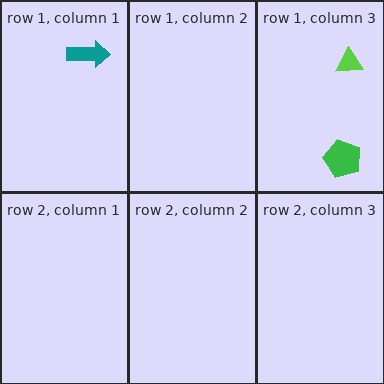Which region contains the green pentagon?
The row 1, column 3 region.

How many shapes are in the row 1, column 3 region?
2.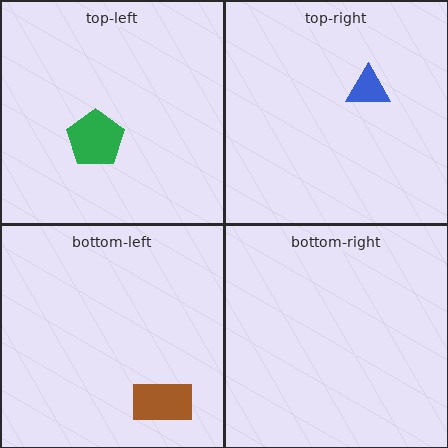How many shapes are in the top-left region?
1.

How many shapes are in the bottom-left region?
1.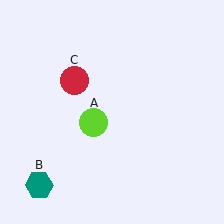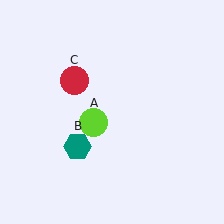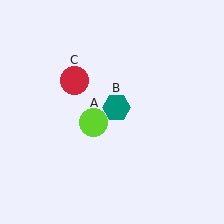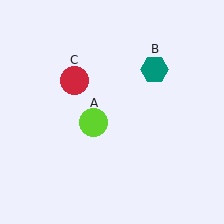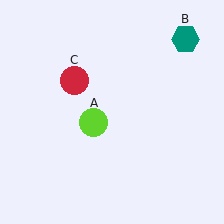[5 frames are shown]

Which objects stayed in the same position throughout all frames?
Lime circle (object A) and red circle (object C) remained stationary.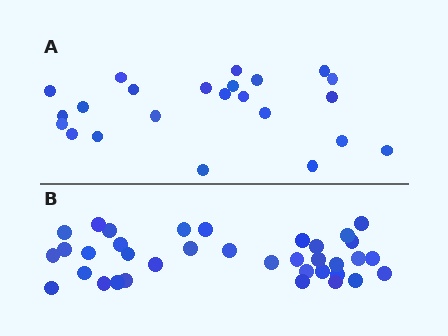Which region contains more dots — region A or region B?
Region B (the bottom region) has more dots.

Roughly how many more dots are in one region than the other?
Region B has approximately 15 more dots than region A.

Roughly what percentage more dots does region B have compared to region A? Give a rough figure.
About 55% more.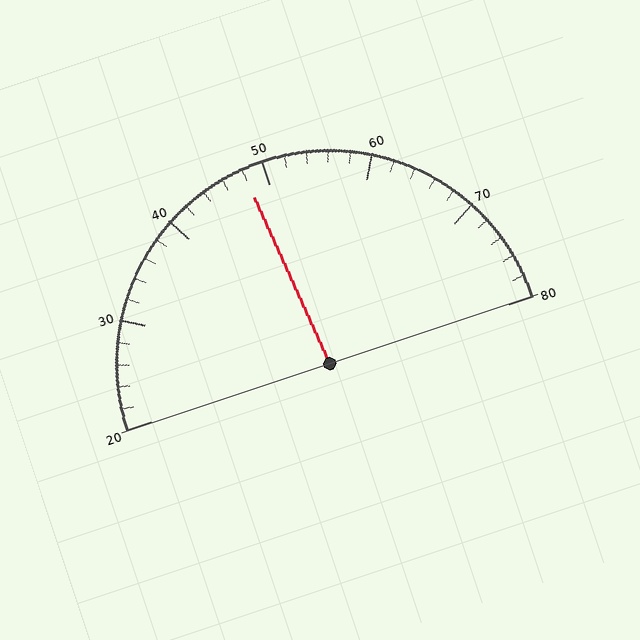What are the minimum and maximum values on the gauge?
The gauge ranges from 20 to 80.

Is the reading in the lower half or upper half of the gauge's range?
The reading is in the lower half of the range (20 to 80).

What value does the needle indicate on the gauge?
The needle indicates approximately 48.